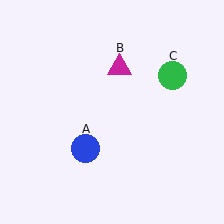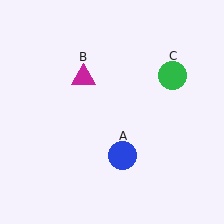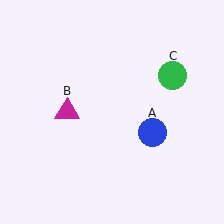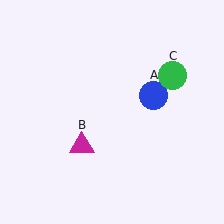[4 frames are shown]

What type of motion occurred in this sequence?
The blue circle (object A), magenta triangle (object B) rotated counterclockwise around the center of the scene.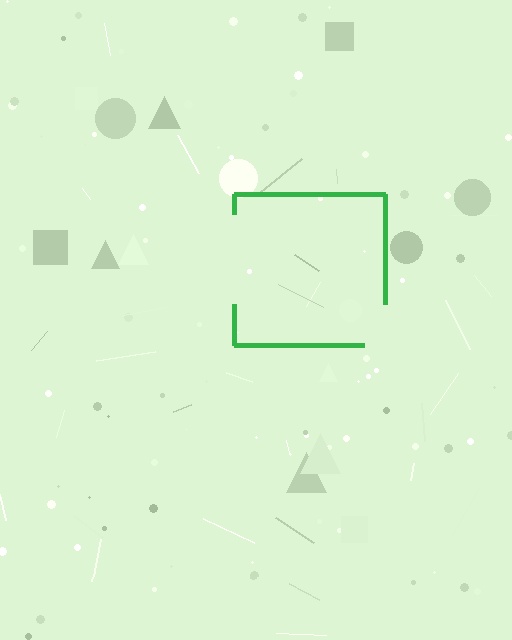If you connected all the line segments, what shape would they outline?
They would outline a square.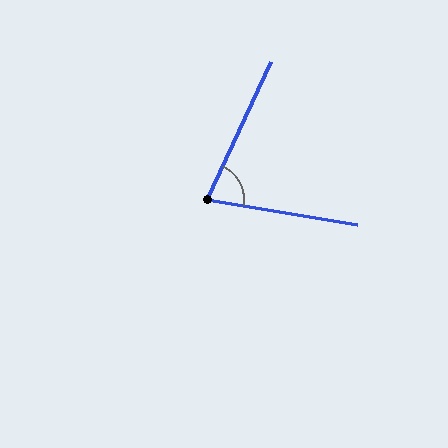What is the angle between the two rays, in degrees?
Approximately 74 degrees.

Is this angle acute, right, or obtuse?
It is acute.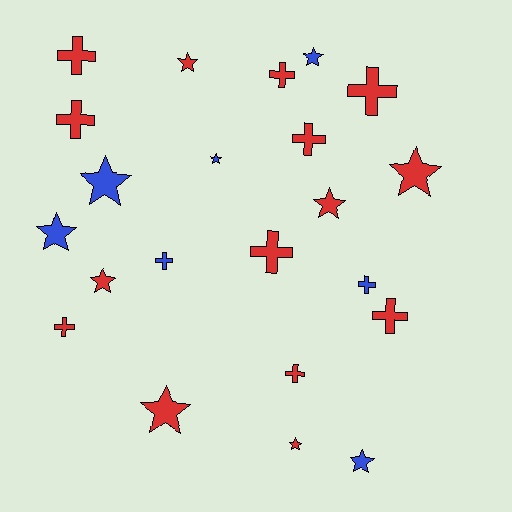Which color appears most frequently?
Red, with 15 objects.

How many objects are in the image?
There are 22 objects.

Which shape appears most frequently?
Cross, with 11 objects.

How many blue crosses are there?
There are 2 blue crosses.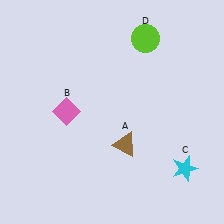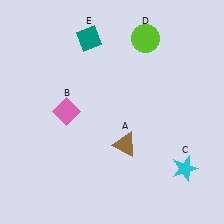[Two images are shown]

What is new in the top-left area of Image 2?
A teal diamond (E) was added in the top-left area of Image 2.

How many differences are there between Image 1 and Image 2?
There is 1 difference between the two images.